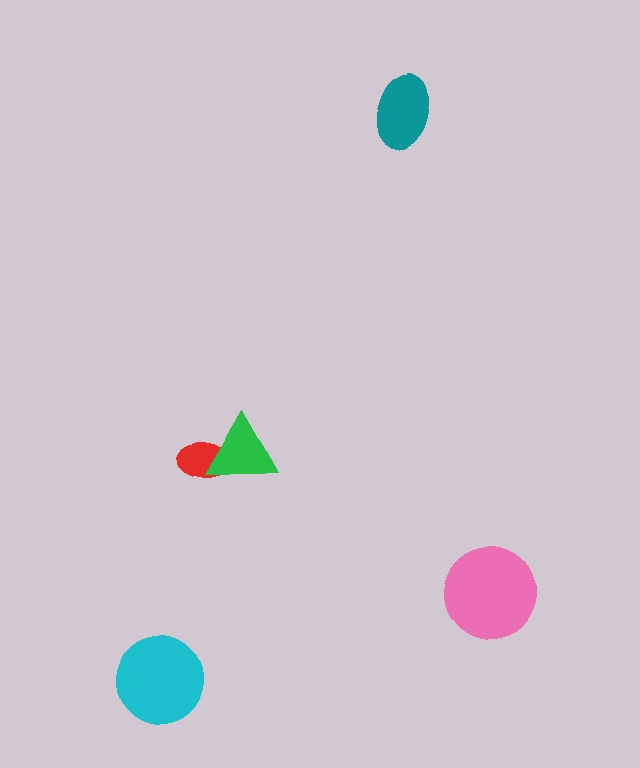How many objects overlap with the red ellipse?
1 object overlaps with the red ellipse.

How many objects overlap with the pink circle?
0 objects overlap with the pink circle.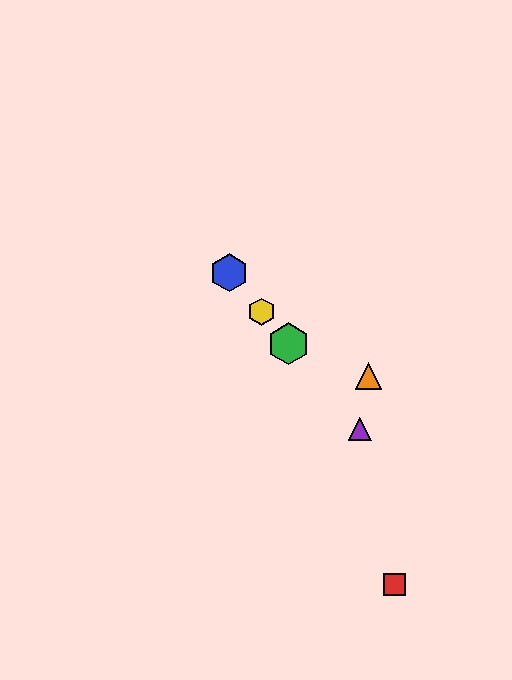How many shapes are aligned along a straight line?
4 shapes (the blue hexagon, the green hexagon, the yellow hexagon, the purple triangle) are aligned along a straight line.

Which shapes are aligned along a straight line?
The blue hexagon, the green hexagon, the yellow hexagon, the purple triangle are aligned along a straight line.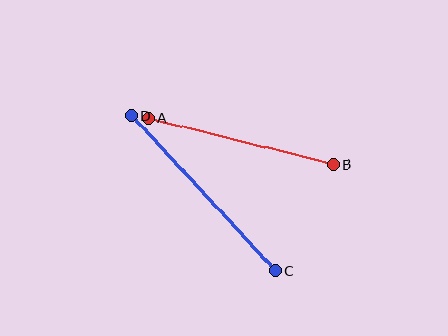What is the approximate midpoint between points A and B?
The midpoint is at approximately (241, 141) pixels.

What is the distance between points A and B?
The distance is approximately 190 pixels.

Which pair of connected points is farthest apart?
Points C and D are farthest apart.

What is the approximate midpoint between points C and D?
The midpoint is at approximately (203, 194) pixels.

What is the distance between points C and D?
The distance is approximately 211 pixels.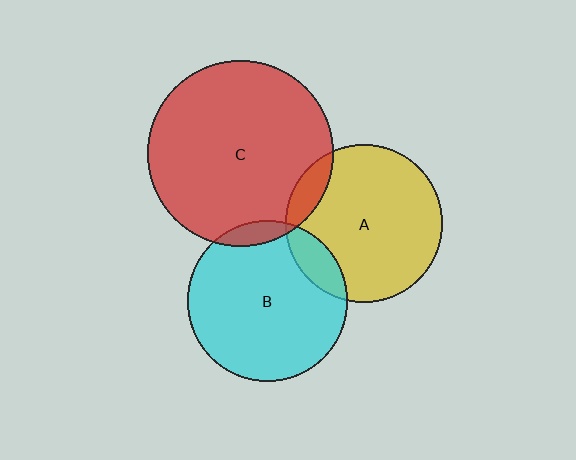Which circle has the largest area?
Circle C (red).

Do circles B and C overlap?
Yes.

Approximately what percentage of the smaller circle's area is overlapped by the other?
Approximately 5%.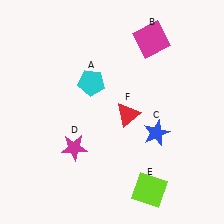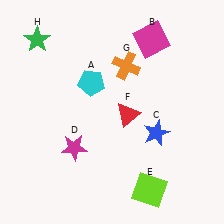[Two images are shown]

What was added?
An orange cross (G), a green star (H) were added in Image 2.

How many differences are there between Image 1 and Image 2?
There are 2 differences between the two images.